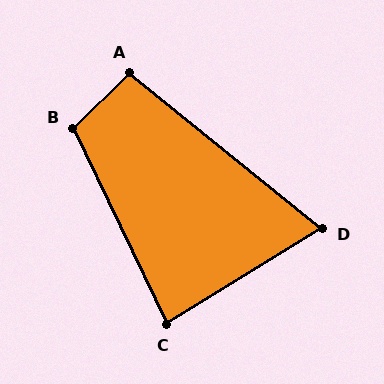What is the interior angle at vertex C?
Approximately 84 degrees (acute).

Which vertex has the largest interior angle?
B, at approximately 109 degrees.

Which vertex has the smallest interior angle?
D, at approximately 71 degrees.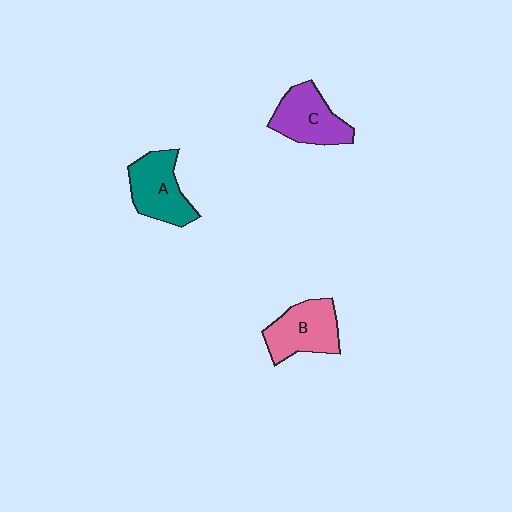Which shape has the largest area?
Shape B (pink).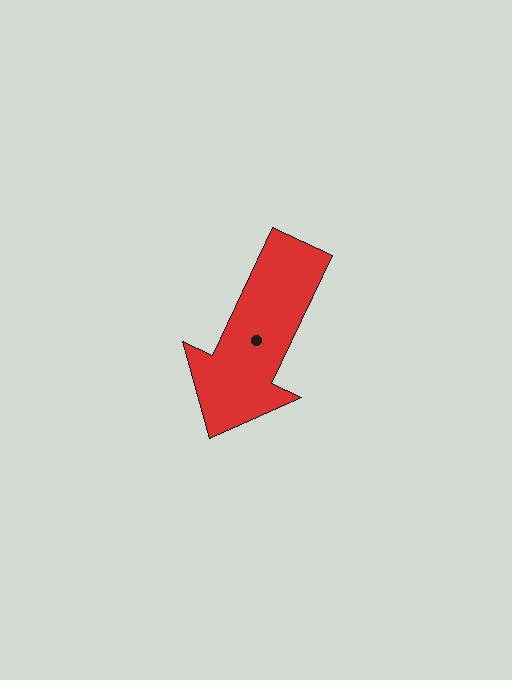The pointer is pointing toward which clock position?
Roughly 7 o'clock.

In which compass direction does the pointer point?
Southwest.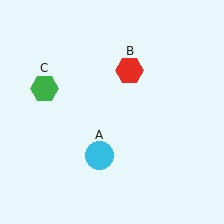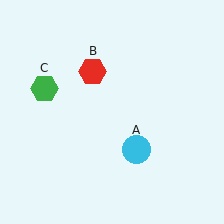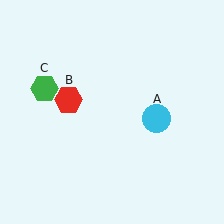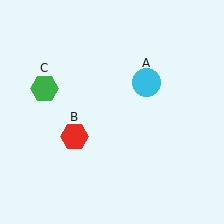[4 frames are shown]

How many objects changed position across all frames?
2 objects changed position: cyan circle (object A), red hexagon (object B).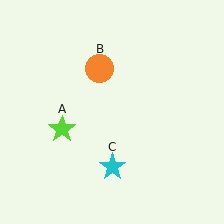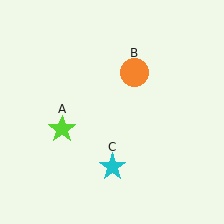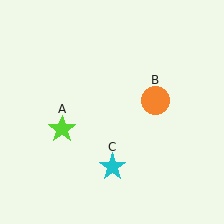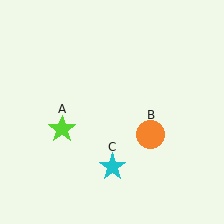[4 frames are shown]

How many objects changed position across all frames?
1 object changed position: orange circle (object B).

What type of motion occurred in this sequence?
The orange circle (object B) rotated clockwise around the center of the scene.